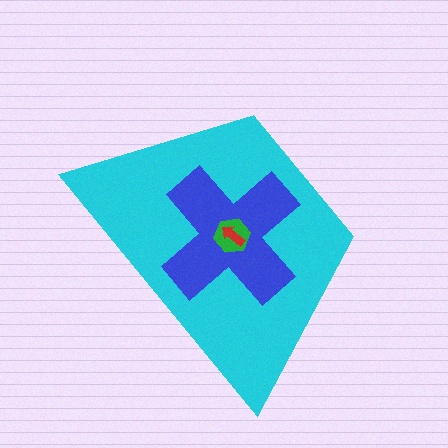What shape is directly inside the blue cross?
The green hexagon.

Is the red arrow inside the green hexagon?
Yes.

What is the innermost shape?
The red arrow.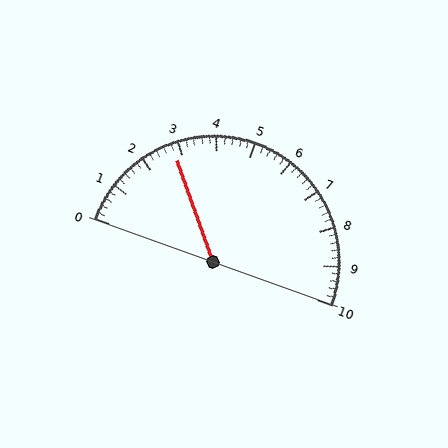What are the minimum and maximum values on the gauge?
The gauge ranges from 0 to 10.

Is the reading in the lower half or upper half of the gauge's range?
The reading is in the lower half of the range (0 to 10).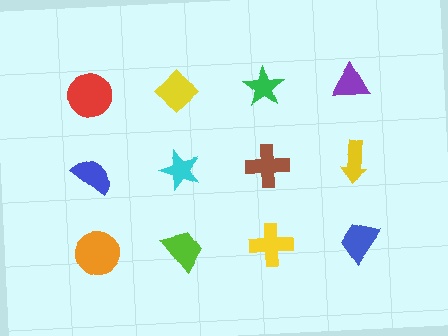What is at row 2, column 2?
A cyan star.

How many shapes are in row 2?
4 shapes.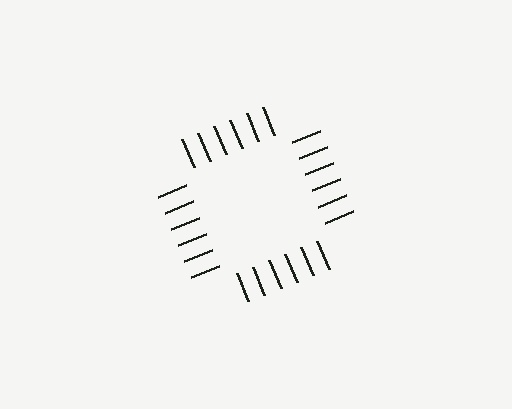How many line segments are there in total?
24 — 6 along each of the 4 edges.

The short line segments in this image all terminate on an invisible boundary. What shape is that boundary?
An illusory square — the line segments terminate on its edges but no continuous stroke is drawn.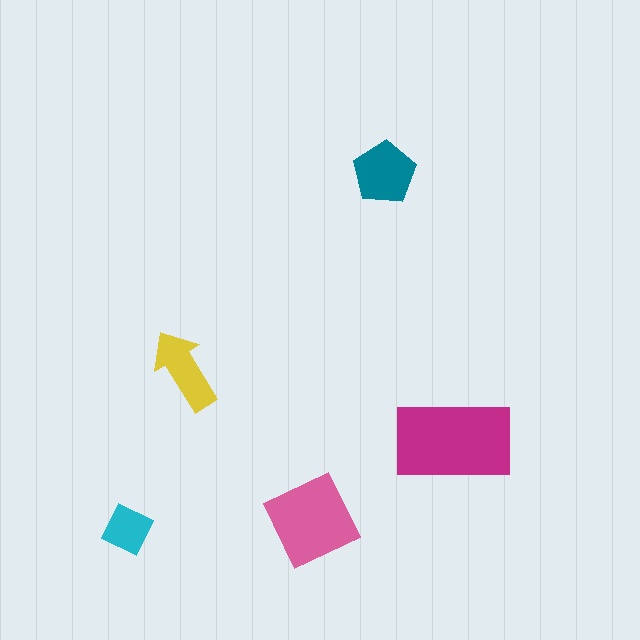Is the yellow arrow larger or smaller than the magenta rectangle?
Smaller.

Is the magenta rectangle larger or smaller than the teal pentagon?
Larger.